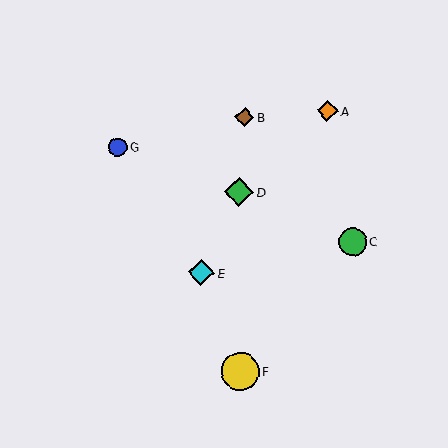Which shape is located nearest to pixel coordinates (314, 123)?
The orange diamond (labeled A) at (328, 111) is nearest to that location.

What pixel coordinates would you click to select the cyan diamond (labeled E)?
Click at (201, 273) to select the cyan diamond E.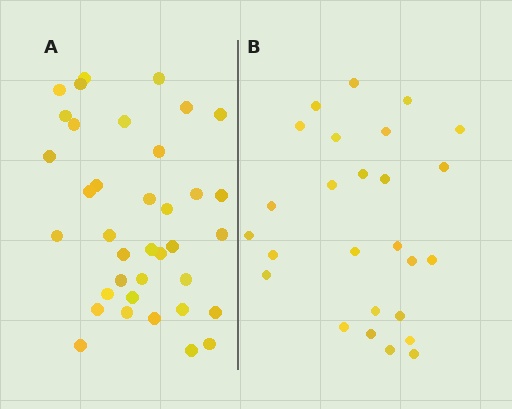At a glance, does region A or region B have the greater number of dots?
Region A (the left region) has more dots.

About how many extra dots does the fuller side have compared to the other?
Region A has roughly 12 or so more dots than region B.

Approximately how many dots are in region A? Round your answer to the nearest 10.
About 40 dots. (The exact count is 37, which rounds to 40.)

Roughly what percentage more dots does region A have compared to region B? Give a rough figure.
About 40% more.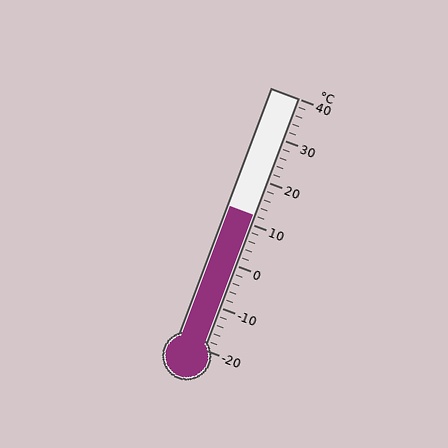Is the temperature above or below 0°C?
The temperature is above 0°C.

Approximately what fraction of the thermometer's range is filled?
The thermometer is filled to approximately 55% of its range.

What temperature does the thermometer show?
The thermometer shows approximately 12°C.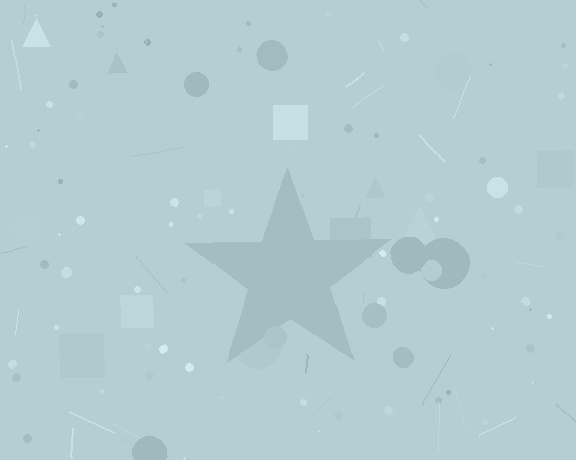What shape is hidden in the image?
A star is hidden in the image.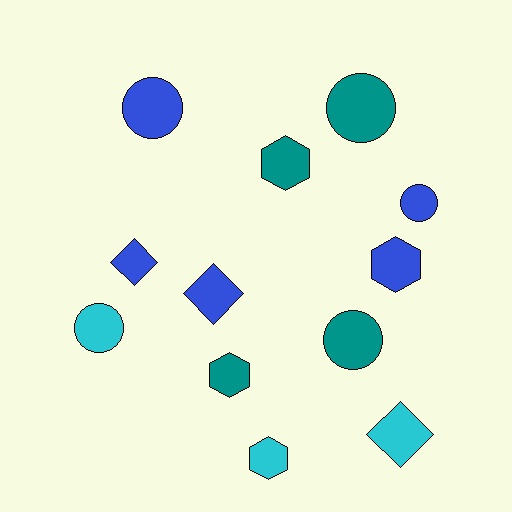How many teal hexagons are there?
There are 2 teal hexagons.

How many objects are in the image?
There are 12 objects.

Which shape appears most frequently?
Circle, with 5 objects.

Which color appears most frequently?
Blue, with 5 objects.